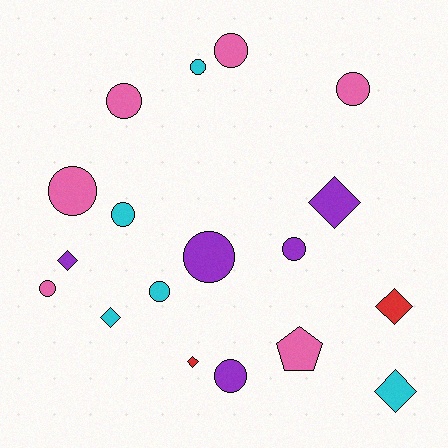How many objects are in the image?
There are 18 objects.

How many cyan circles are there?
There are 3 cyan circles.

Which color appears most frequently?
Pink, with 6 objects.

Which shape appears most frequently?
Circle, with 11 objects.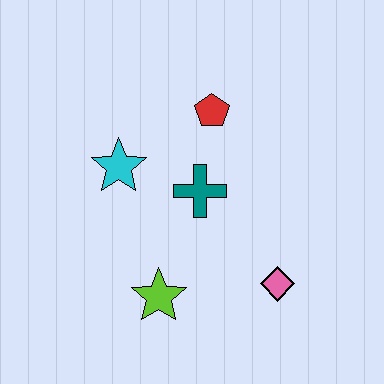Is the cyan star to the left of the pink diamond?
Yes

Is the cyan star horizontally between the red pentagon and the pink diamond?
No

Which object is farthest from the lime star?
The red pentagon is farthest from the lime star.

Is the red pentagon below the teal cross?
No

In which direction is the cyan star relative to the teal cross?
The cyan star is to the left of the teal cross.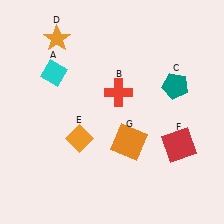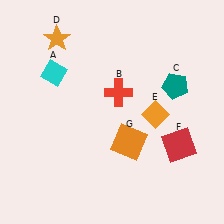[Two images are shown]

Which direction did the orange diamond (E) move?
The orange diamond (E) moved right.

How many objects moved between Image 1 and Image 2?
1 object moved between the two images.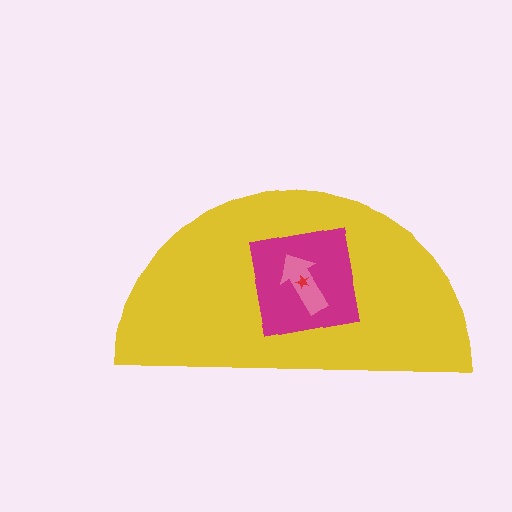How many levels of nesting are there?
4.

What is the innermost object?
The red star.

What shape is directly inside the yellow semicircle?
The magenta square.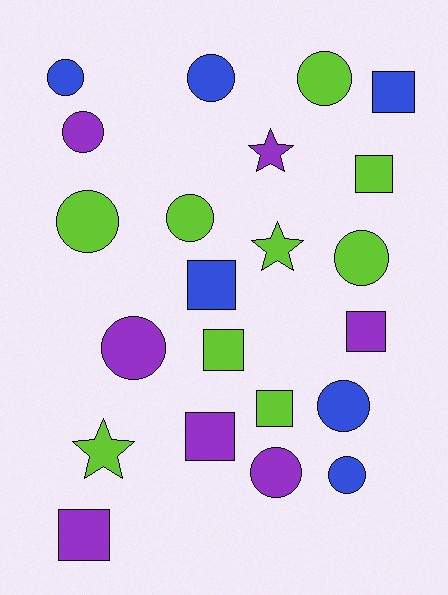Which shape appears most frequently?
Circle, with 11 objects.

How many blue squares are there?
There are 2 blue squares.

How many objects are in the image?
There are 22 objects.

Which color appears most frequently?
Lime, with 9 objects.